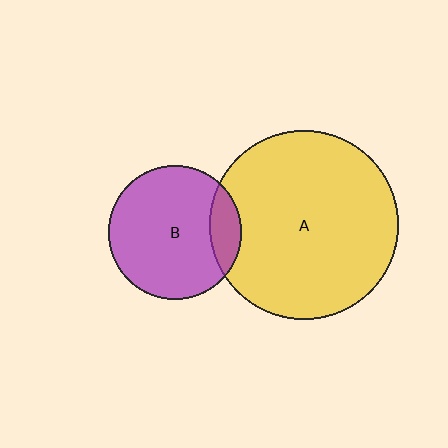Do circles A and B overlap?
Yes.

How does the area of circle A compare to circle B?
Approximately 2.0 times.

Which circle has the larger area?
Circle A (yellow).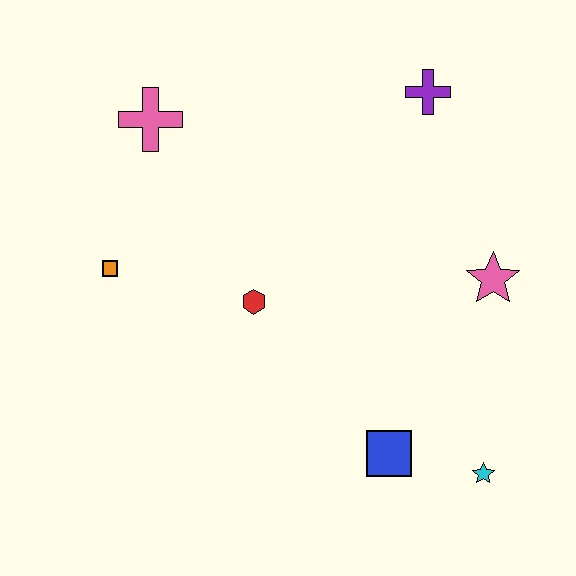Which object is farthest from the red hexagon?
The cyan star is farthest from the red hexagon.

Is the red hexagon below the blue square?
No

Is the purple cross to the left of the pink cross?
No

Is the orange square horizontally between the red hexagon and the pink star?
No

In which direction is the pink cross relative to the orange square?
The pink cross is above the orange square.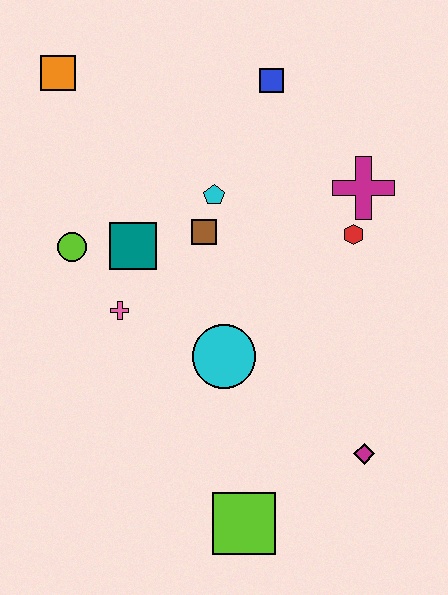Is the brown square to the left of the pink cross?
No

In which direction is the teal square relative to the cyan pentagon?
The teal square is to the left of the cyan pentagon.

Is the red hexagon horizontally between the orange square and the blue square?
No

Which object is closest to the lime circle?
The teal square is closest to the lime circle.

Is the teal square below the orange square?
Yes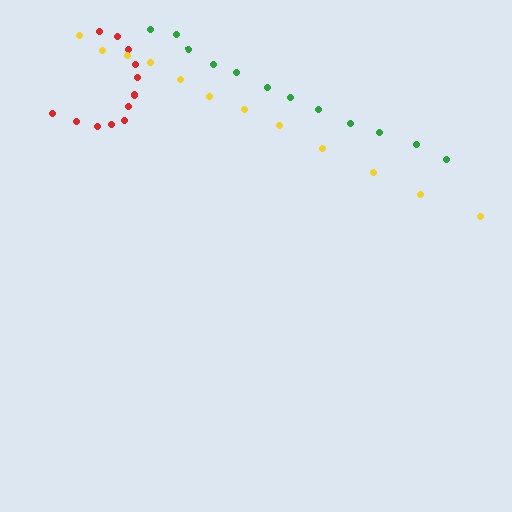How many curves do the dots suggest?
There are 3 distinct paths.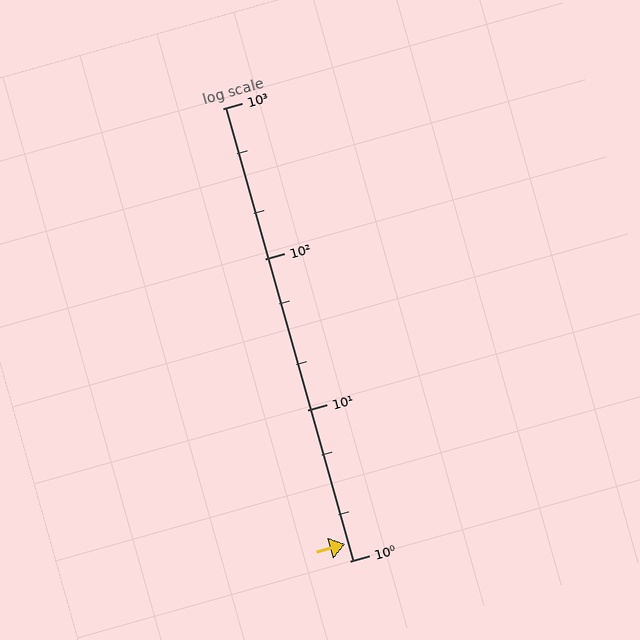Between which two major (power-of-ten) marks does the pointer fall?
The pointer is between 1 and 10.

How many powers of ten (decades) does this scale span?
The scale spans 3 decades, from 1 to 1000.